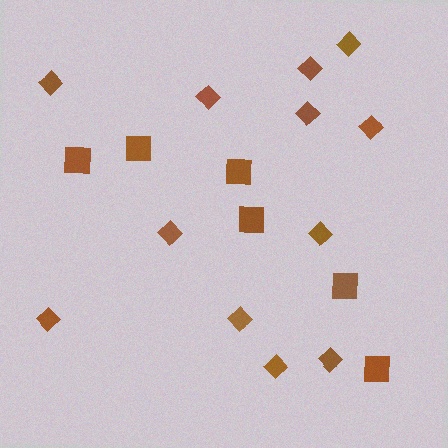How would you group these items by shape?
There are 2 groups: one group of squares (6) and one group of diamonds (12).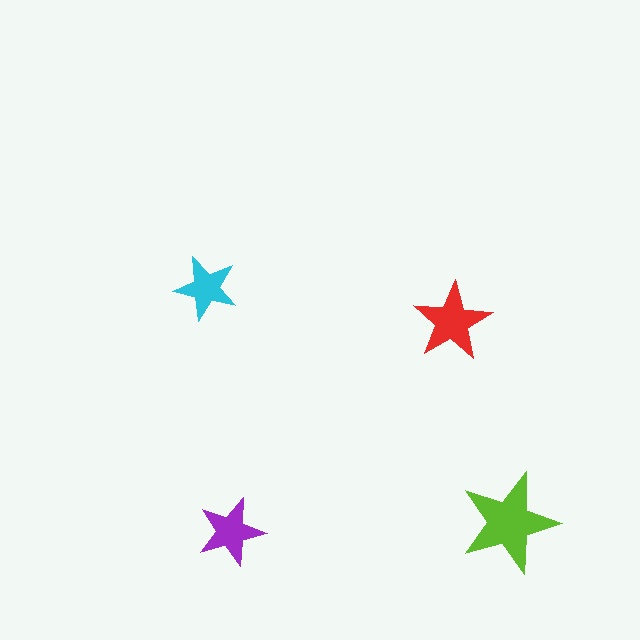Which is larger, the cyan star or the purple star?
The purple one.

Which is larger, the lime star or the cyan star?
The lime one.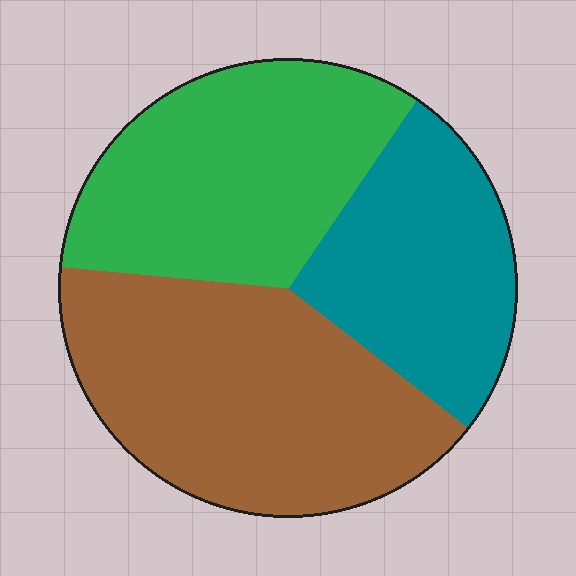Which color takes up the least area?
Teal, at roughly 25%.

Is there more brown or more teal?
Brown.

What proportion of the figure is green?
Green covers around 35% of the figure.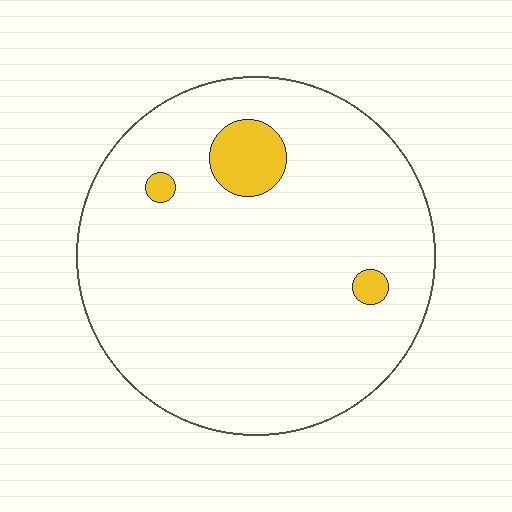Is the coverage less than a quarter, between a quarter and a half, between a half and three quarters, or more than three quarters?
Less than a quarter.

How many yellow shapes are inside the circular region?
3.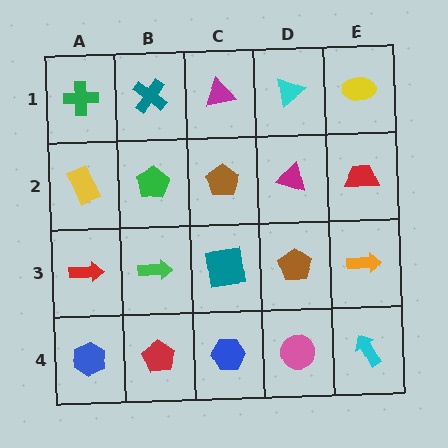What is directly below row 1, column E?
A red trapezoid.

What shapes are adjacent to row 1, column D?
A magenta triangle (row 2, column D), a magenta triangle (row 1, column C), a yellow ellipse (row 1, column E).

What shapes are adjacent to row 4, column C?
A teal square (row 3, column C), a red pentagon (row 4, column B), a pink circle (row 4, column D).